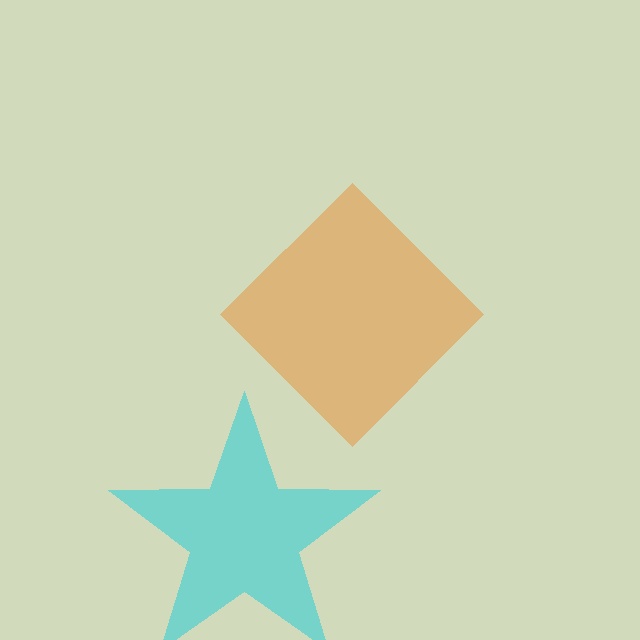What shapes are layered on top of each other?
The layered shapes are: an orange diamond, a cyan star.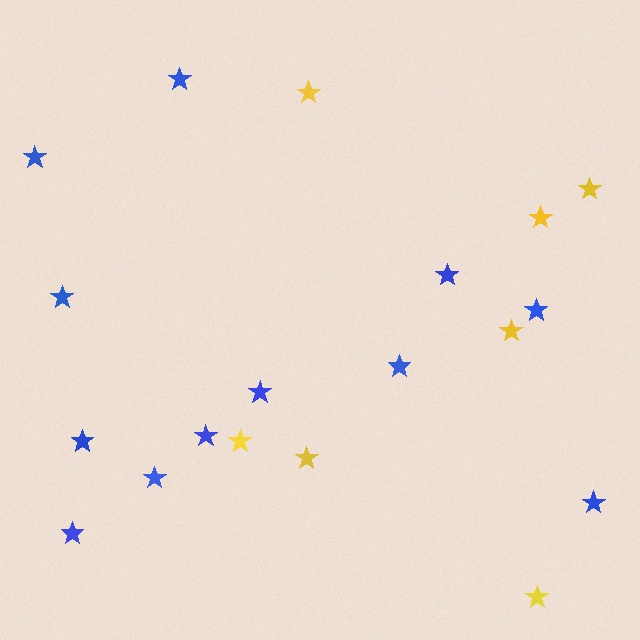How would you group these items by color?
There are 2 groups: one group of yellow stars (7) and one group of blue stars (12).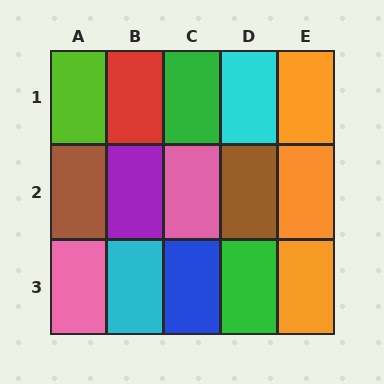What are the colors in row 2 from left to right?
Brown, purple, pink, brown, orange.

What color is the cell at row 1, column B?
Red.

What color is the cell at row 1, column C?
Green.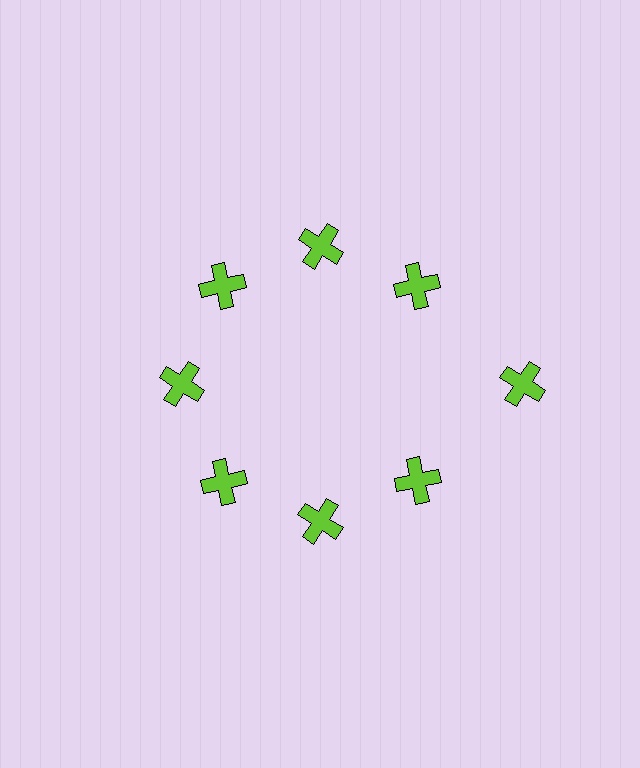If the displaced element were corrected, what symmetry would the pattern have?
It would have 8-fold rotational symmetry — the pattern would map onto itself every 45 degrees.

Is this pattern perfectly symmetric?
No. The 8 lime crosses are arranged in a ring, but one element near the 3 o'clock position is pushed outward from the center, breaking the 8-fold rotational symmetry.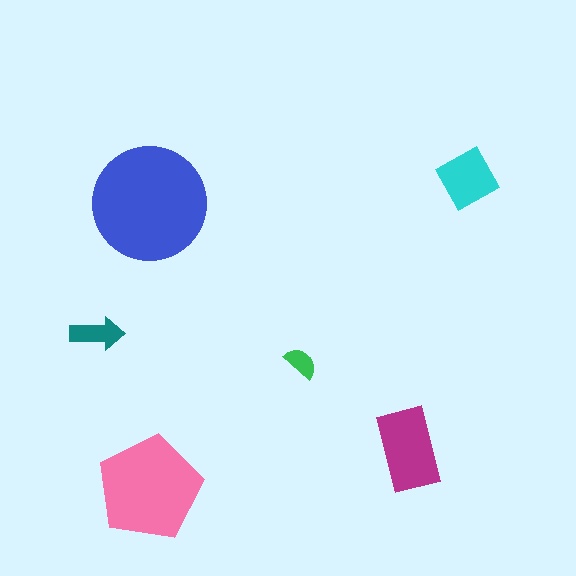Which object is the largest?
The blue circle.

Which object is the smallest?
The green semicircle.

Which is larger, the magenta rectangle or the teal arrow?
The magenta rectangle.